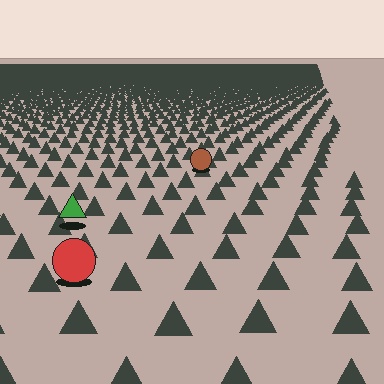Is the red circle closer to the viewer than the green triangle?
Yes. The red circle is closer — you can tell from the texture gradient: the ground texture is coarser near it.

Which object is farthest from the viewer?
The brown circle is farthest from the viewer. It appears smaller and the ground texture around it is denser.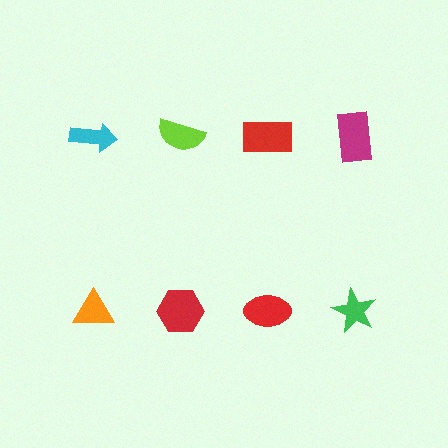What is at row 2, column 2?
A red hexagon.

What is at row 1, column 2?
A lime semicircle.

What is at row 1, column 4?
A magenta rectangle.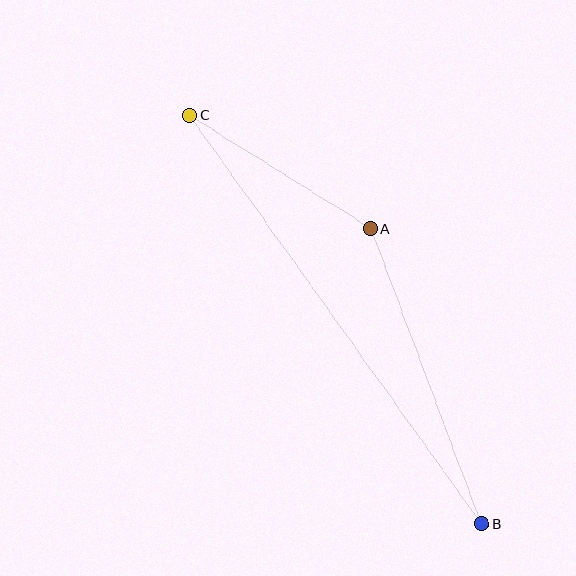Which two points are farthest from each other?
Points B and C are farthest from each other.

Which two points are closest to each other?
Points A and C are closest to each other.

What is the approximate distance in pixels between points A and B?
The distance between A and B is approximately 315 pixels.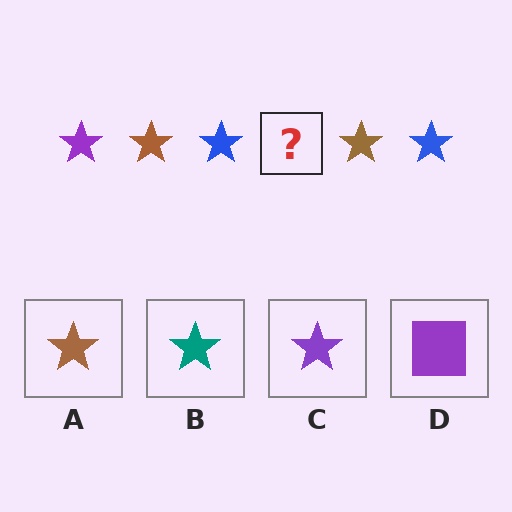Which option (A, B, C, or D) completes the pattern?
C.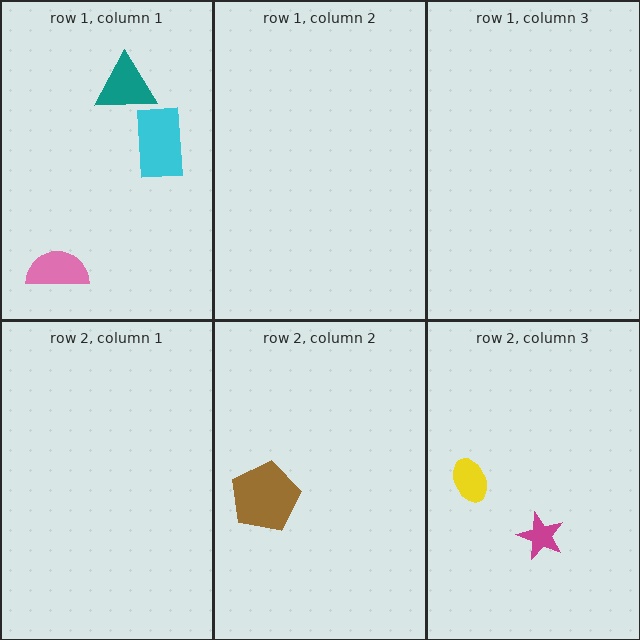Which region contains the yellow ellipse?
The row 2, column 3 region.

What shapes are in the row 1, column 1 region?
The pink semicircle, the teal triangle, the cyan rectangle.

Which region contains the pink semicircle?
The row 1, column 1 region.